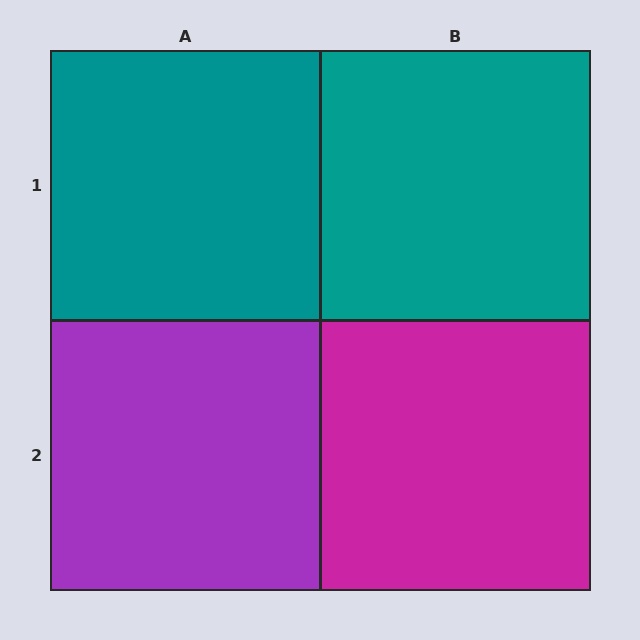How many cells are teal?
2 cells are teal.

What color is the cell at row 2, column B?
Magenta.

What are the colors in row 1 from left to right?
Teal, teal.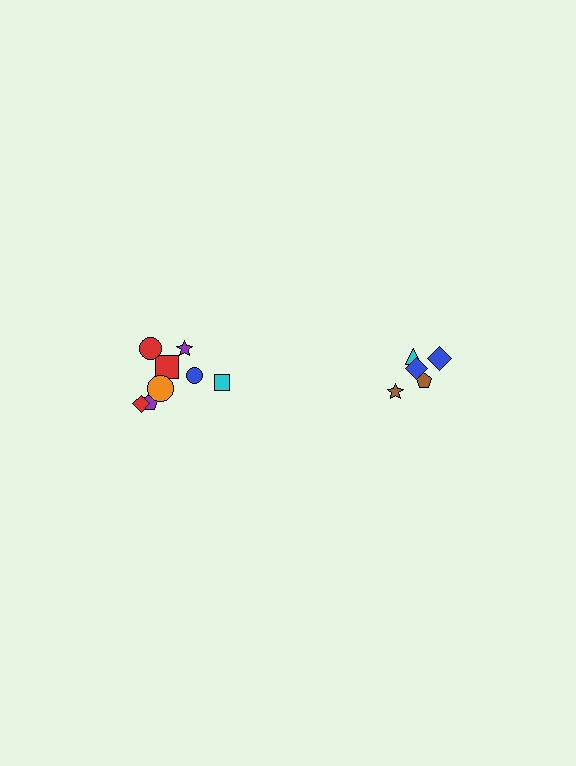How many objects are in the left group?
There are 8 objects.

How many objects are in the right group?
There are 5 objects.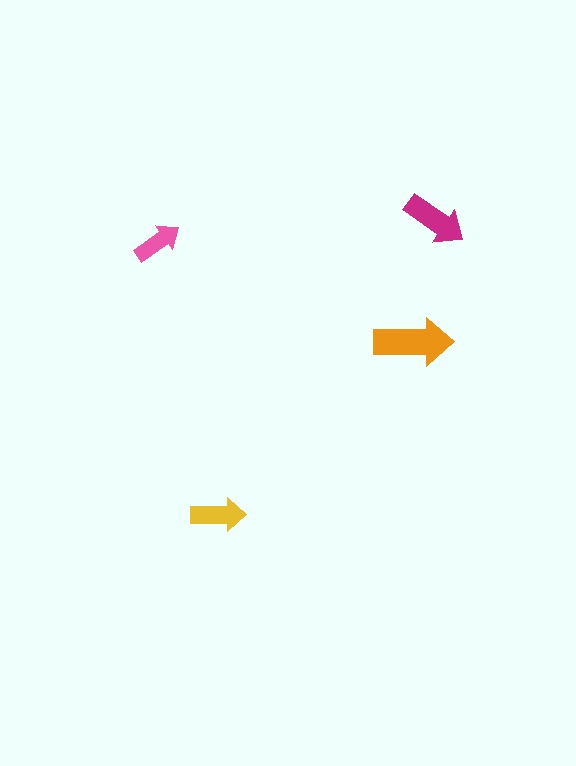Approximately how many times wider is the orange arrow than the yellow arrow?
About 1.5 times wider.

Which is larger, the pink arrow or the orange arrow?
The orange one.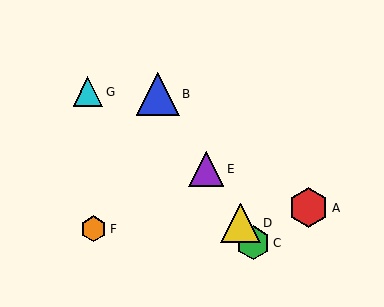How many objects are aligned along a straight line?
4 objects (B, C, D, E) are aligned along a straight line.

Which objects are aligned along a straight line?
Objects B, C, D, E are aligned along a straight line.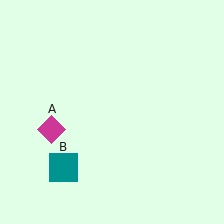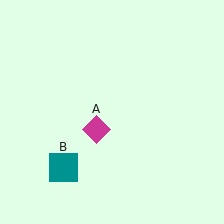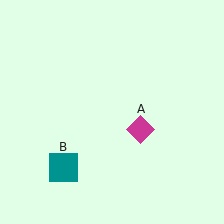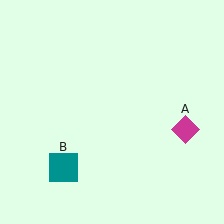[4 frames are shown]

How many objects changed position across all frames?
1 object changed position: magenta diamond (object A).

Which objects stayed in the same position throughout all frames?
Teal square (object B) remained stationary.